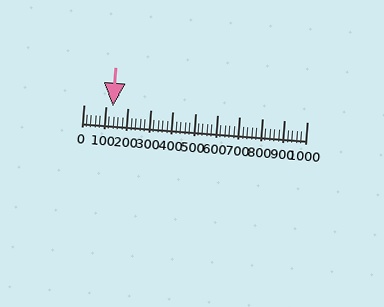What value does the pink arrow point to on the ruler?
The pink arrow points to approximately 134.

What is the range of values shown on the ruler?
The ruler shows values from 0 to 1000.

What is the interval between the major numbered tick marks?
The major tick marks are spaced 100 units apart.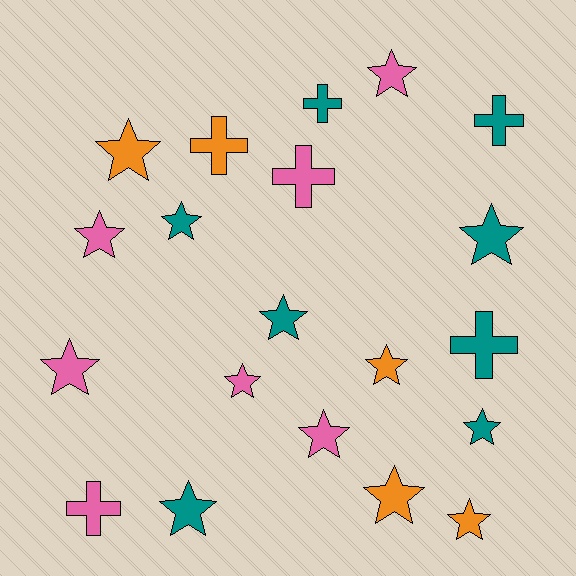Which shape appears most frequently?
Star, with 14 objects.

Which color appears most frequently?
Teal, with 8 objects.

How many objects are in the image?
There are 20 objects.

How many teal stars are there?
There are 5 teal stars.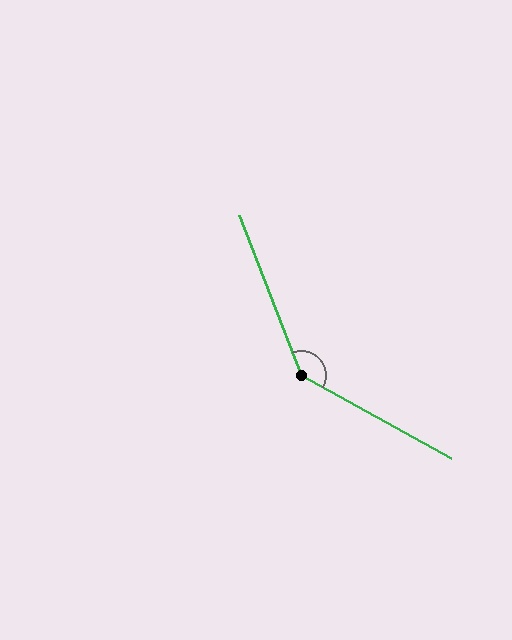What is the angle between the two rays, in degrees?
Approximately 141 degrees.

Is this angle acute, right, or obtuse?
It is obtuse.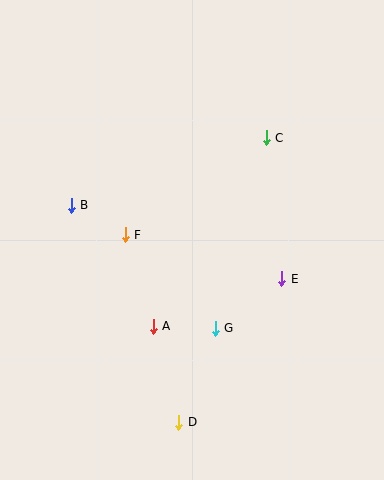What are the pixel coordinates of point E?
Point E is at (282, 279).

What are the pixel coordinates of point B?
Point B is at (71, 205).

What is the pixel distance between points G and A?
The distance between G and A is 62 pixels.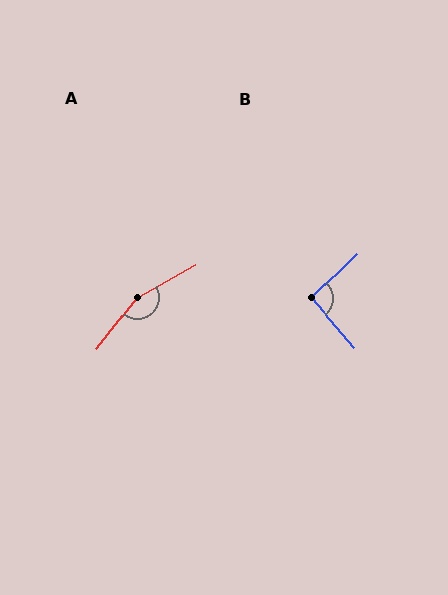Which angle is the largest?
A, at approximately 158 degrees.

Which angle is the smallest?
B, at approximately 94 degrees.